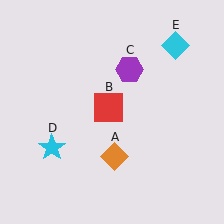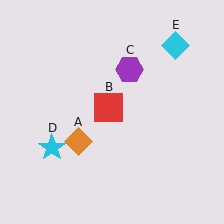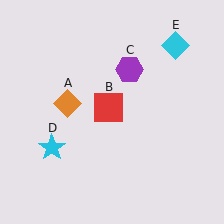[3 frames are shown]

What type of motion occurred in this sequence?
The orange diamond (object A) rotated clockwise around the center of the scene.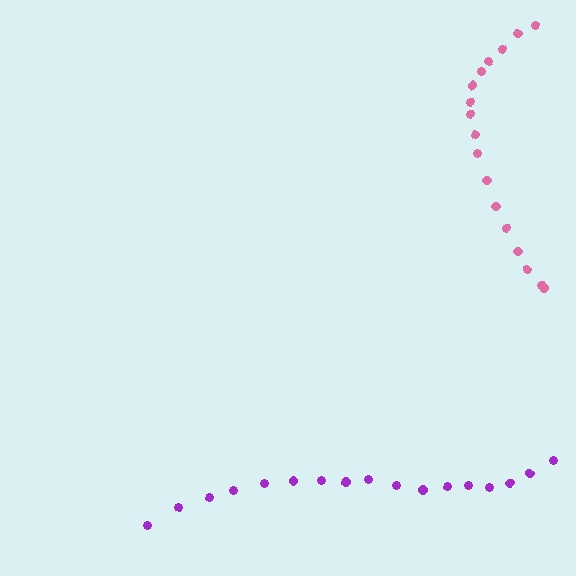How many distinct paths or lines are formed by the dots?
There are 2 distinct paths.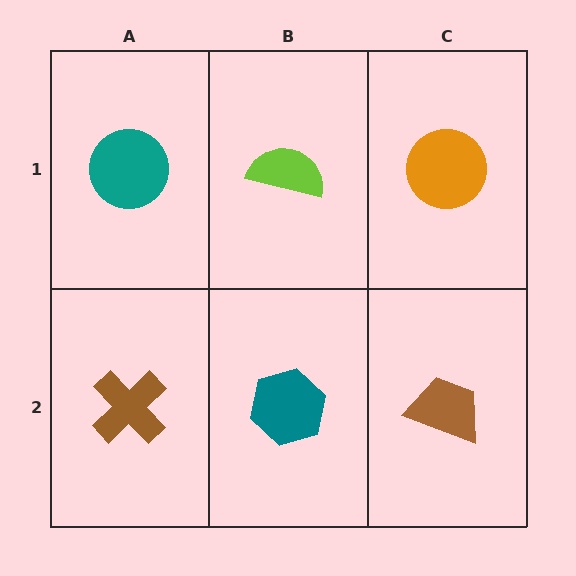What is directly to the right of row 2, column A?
A teal hexagon.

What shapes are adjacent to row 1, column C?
A brown trapezoid (row 2, column C), a lime semicircle (row 1, column B).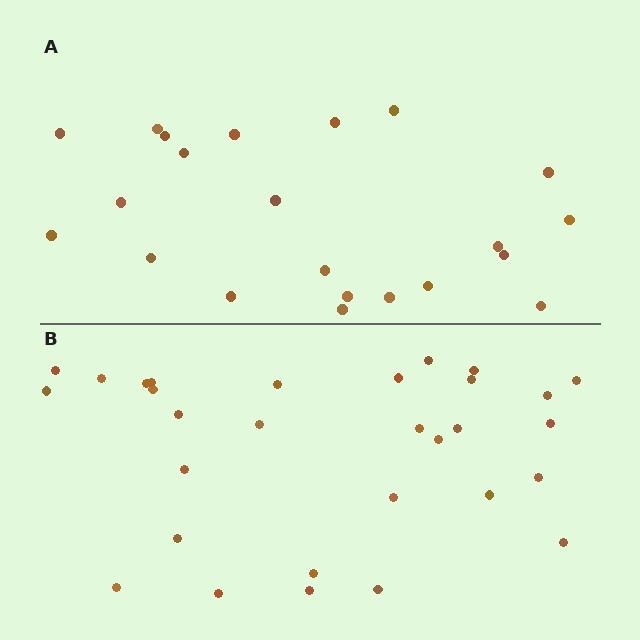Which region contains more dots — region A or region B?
Region B (the bottom region) has more dots.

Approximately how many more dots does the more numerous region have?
Region B has roughly 8 or so more dots than region A.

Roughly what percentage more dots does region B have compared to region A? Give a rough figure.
About 35% more.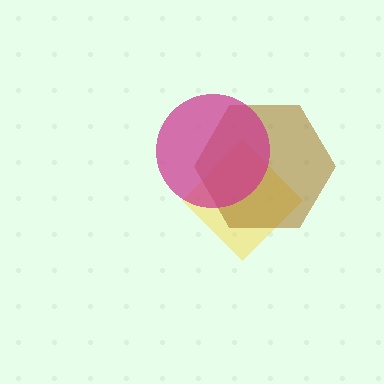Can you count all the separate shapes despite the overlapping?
Yes, there are 3 separate shapes.